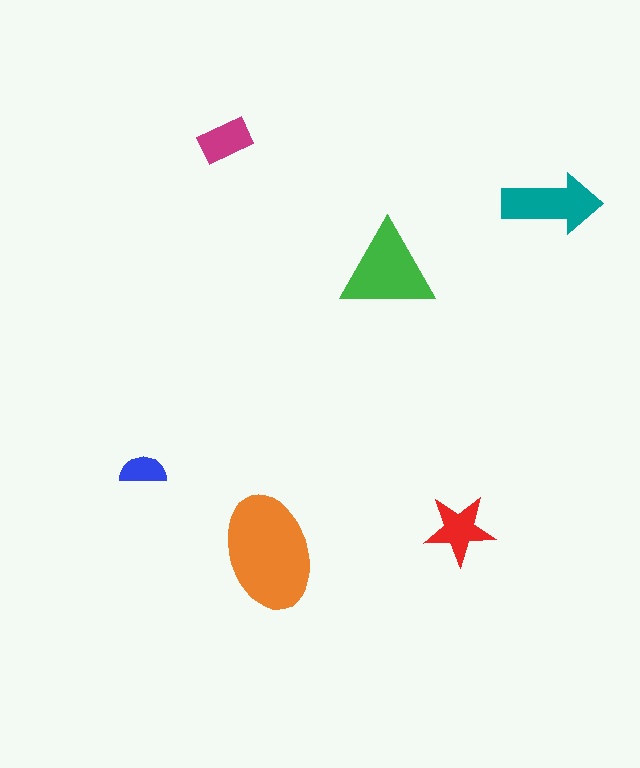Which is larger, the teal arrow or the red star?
The teal arrow.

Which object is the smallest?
The blue semicircle.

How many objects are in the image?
There are 6 objects in the image.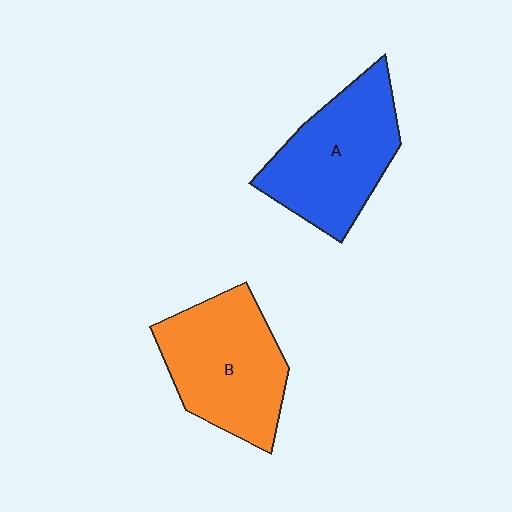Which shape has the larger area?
Shape B (orange).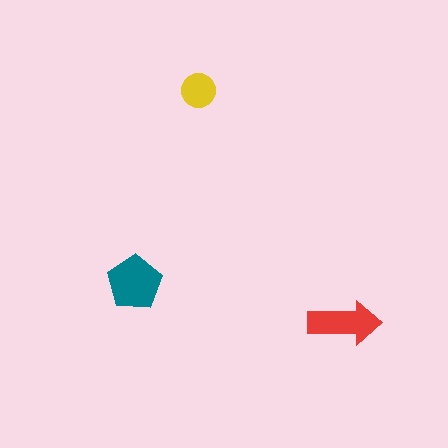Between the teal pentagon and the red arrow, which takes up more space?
The teal pentagon.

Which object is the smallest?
The yellow circle.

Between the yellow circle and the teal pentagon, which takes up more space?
The teal pentagon.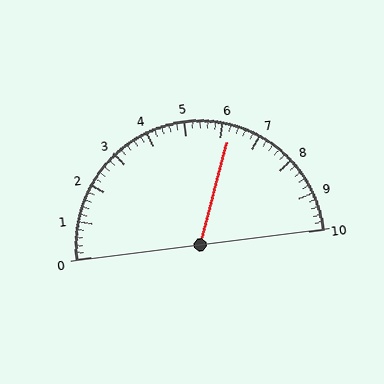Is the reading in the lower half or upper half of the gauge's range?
The reading is in the upper half of the range (0 to 10).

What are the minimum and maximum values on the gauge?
The gauge ranges from 0 to 10.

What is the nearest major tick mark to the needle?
The nearest major tick mark is 6.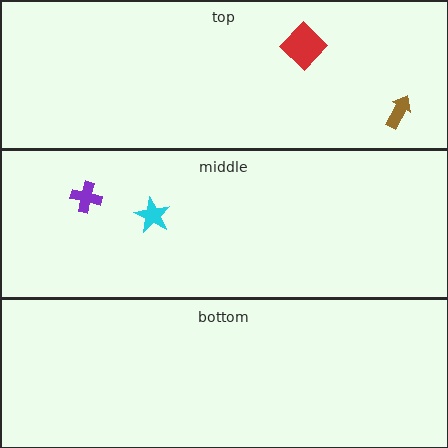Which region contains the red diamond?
The top region.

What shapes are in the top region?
The red diamond, the brown arrow.